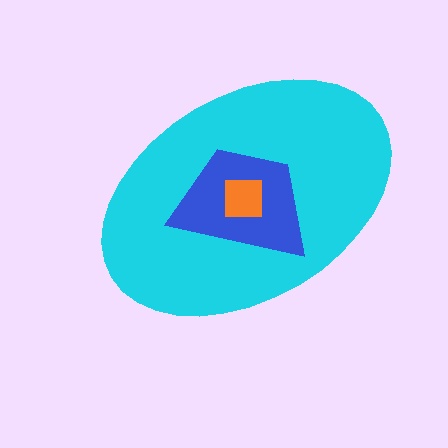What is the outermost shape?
The cyan ellipse.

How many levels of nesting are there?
3.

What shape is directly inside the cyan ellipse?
The blue trapezoid.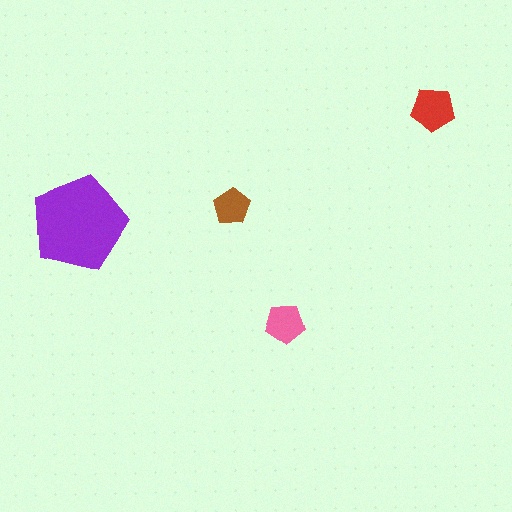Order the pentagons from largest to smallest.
the purple one, the red one, the pink one, the brown one.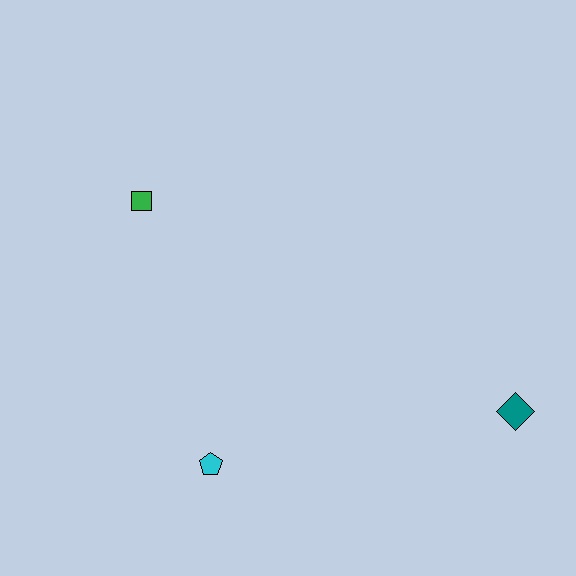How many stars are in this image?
There are no stars.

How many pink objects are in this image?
There are no pink objects.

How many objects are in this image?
There are 3 objects.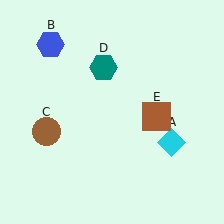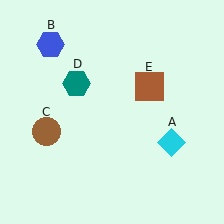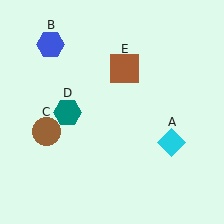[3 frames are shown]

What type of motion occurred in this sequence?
The teal hexagon (object D), brown square (object E) rotated counterclockwise around the center of the scene.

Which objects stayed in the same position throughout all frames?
Cyan diamond (object A) and blue hexagon (object B) and brown circle (object C) remained stationary.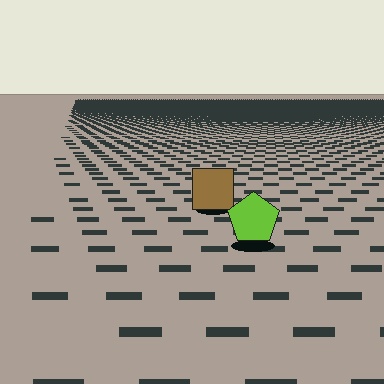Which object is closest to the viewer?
The lime pentagon is closest. The texture marks near it are larger and more spread out.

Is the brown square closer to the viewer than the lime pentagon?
No. The lime pentagon is closer — you can tell from the texture gradient: the ground texture is coarser near it.